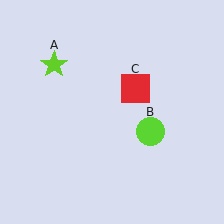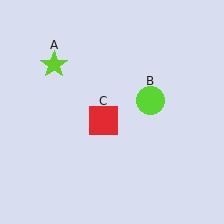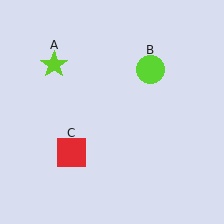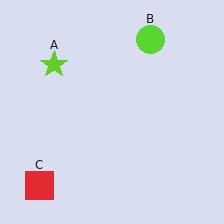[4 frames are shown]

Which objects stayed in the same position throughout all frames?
Lime star (object A) remained stationary.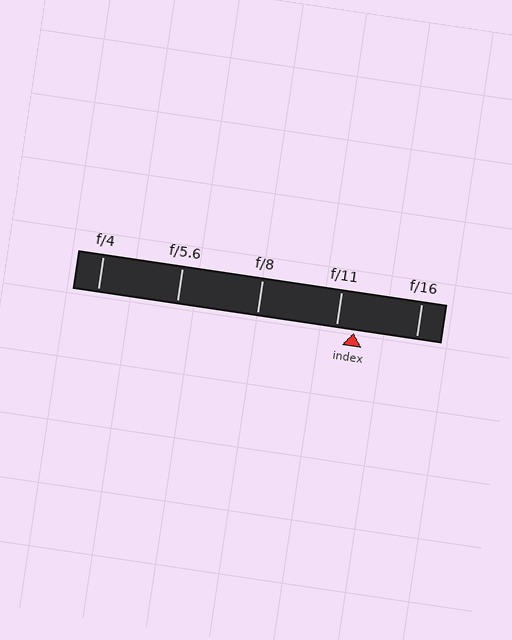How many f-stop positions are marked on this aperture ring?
There are 5 f-stop positions marked.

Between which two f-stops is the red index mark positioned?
The index mark is between f/11 and f/16.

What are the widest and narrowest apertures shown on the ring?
The widest aperture shown is f/4 and the narrowest is f/16.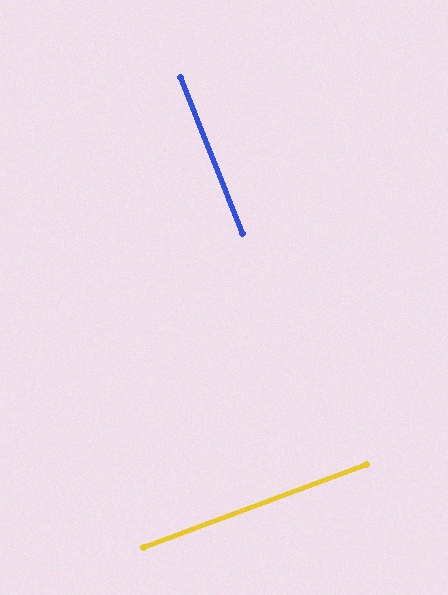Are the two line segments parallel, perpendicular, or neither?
Perpendicular — they meet at approximately 89°.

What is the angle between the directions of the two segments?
Approximately 89 degrees.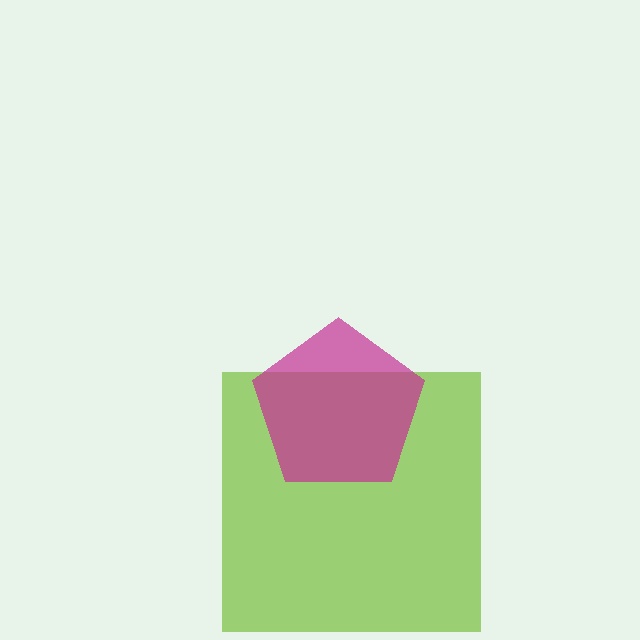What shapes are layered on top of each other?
The layered shapes are: a lime square, a magenta pentagon.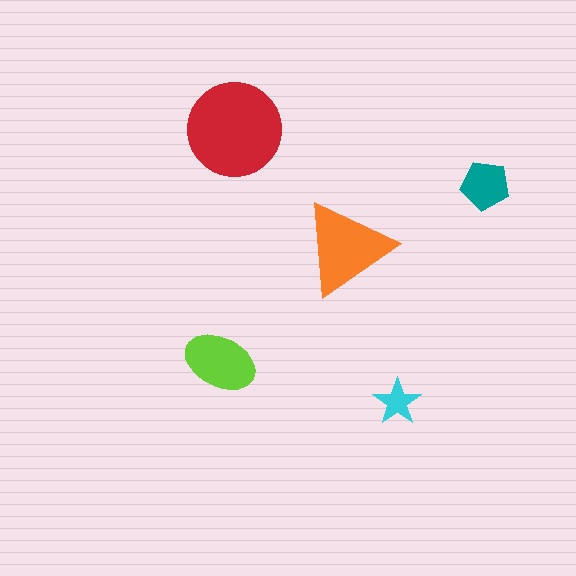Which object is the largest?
The red circle.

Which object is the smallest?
The cyan star.